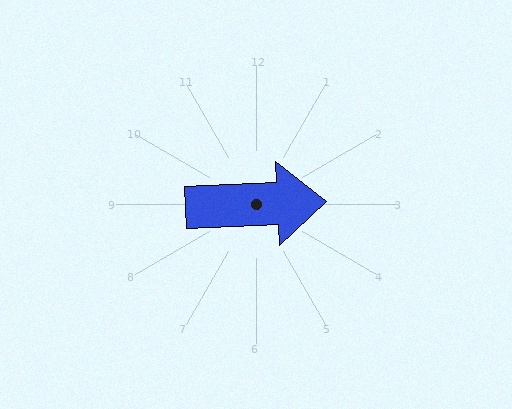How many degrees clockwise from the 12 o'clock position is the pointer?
Approximately 87 degrees.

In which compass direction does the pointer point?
East.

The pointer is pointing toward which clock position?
Roughly 3 o'clock.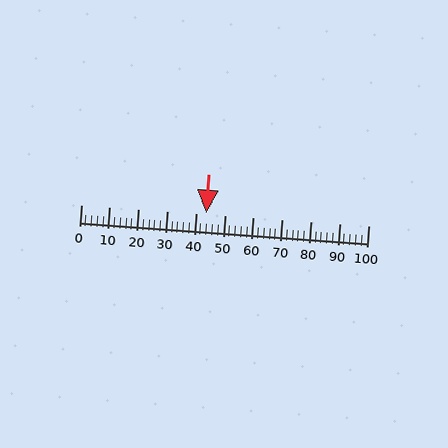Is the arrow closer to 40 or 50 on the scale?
The arrow is closer to 40.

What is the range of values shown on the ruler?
The ruler shows values from 0 to 100.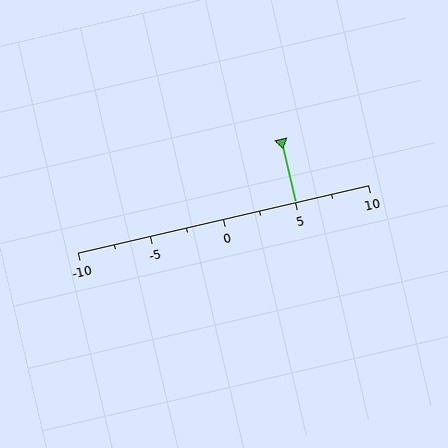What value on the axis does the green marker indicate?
The marker indicates approximately 5.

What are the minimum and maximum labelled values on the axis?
The axis runs from -10 to 10.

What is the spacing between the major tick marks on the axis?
The major ticks are spaced 5 apart.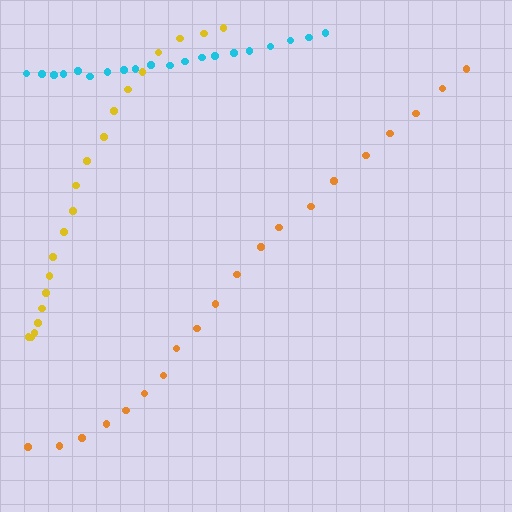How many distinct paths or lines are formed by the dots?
There are 3 distinct paths.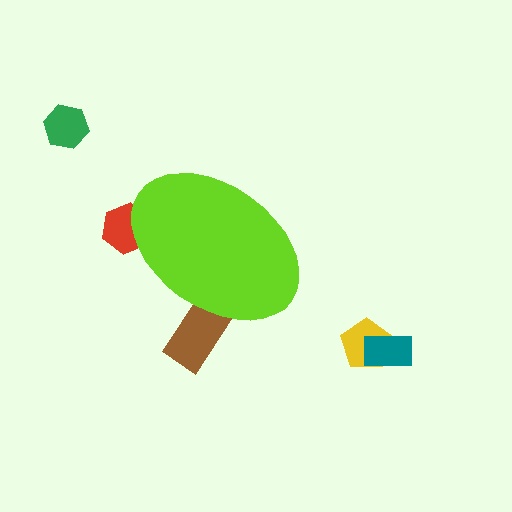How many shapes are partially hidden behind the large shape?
2 shapes are partially hidden.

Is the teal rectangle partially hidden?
No, the teal rectangle is fully visible.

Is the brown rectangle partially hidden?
Yes, the brown rectangle is partially hidden behind the lime ellipse.